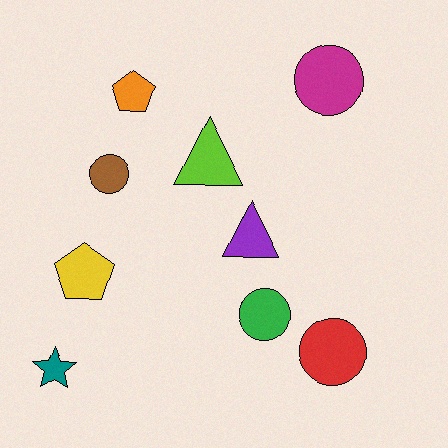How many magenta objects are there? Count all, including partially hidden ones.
There is 1 magenta object.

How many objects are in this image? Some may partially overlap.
There are 9 objects.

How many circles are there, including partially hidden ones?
There are 4 circles.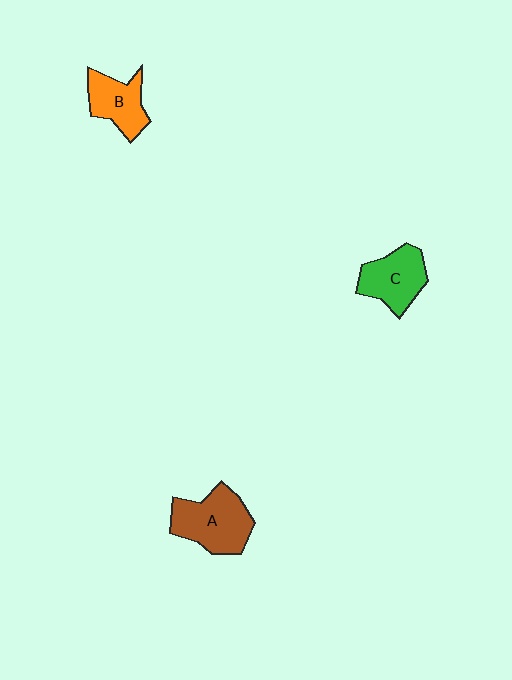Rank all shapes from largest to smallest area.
From largest to smallest: A (brown), C (green), B (orange).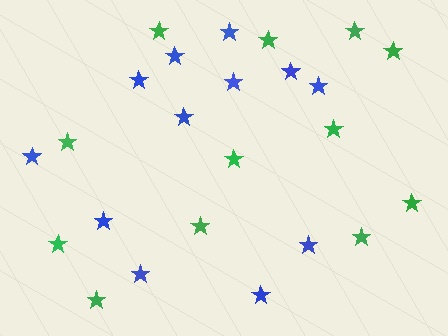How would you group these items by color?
There are 2 groups: one group of green stars (12) and one group of blue stars (12).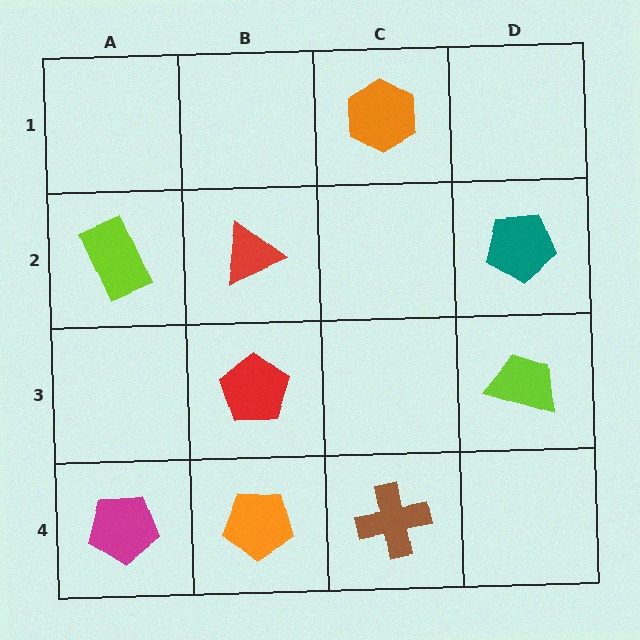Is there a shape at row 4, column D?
No, that cell is empty.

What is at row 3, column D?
A lime trapezoid.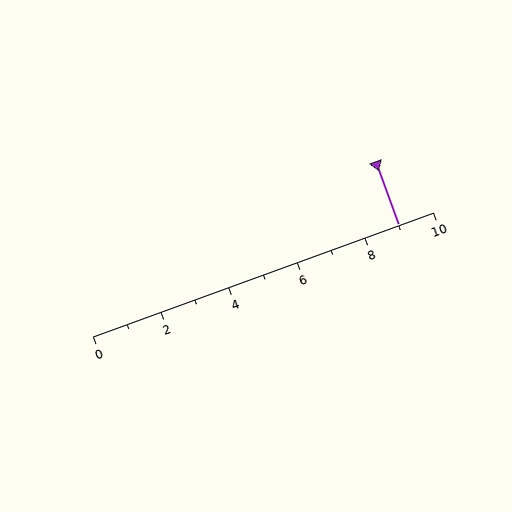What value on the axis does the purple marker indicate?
The marker indicates approximately 9.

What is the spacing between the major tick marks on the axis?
The major ticks are spaced 2 apart.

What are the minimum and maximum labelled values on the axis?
The axis runs from 0 to 10.